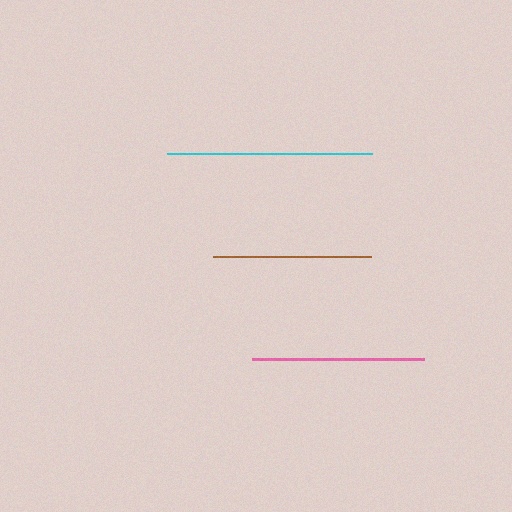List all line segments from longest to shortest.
From longest to shortest: cyan, pink, brown.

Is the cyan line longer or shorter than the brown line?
The cyan line is longer than the brown line.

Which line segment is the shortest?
The brown line is the shortest at approximately 158 pixels.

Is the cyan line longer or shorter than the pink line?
The cyan line is longer than the pink line.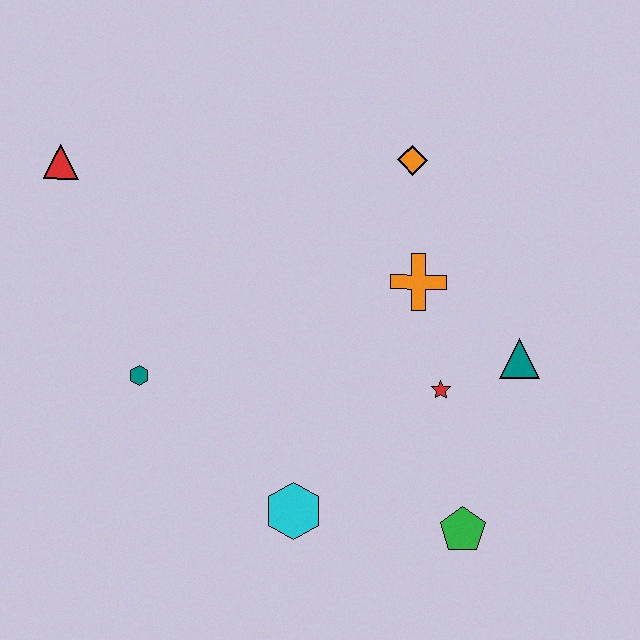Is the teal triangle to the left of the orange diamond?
No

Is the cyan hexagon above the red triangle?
No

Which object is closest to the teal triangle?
The red star is closest to the teal triangle.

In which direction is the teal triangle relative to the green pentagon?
The teal triangle is above the green pentagon.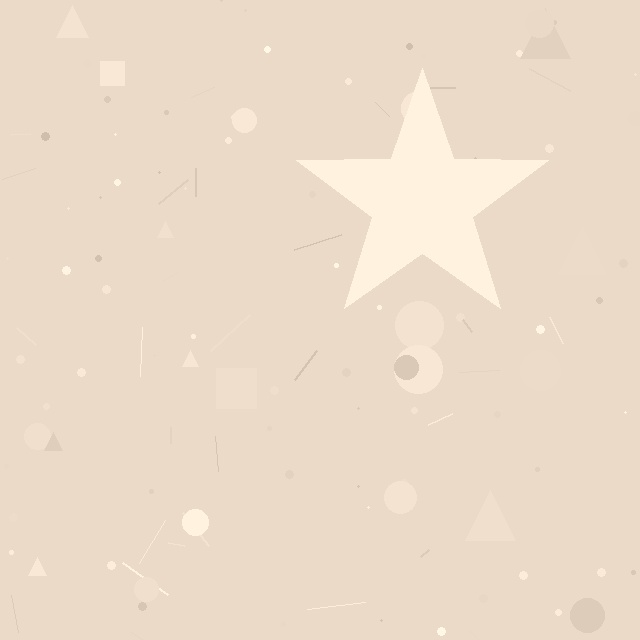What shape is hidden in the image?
A star is hidden in the image.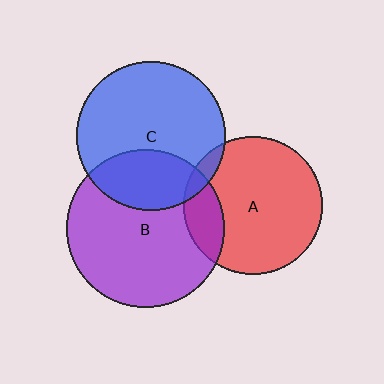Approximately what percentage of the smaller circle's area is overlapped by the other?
Approximately 5%.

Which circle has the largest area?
Circle B (purple).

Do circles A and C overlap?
Yes.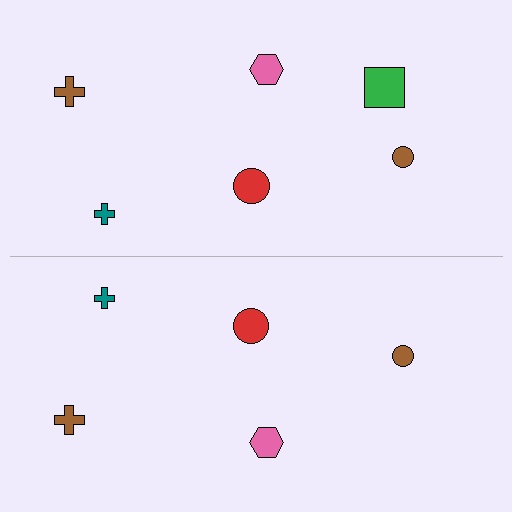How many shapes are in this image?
There are 11 shapes in this image.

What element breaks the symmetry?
A green square is missing from the bottom side.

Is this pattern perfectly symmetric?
No, the pattern is not perfectly symmetric. A green square is missing from the bottom side.